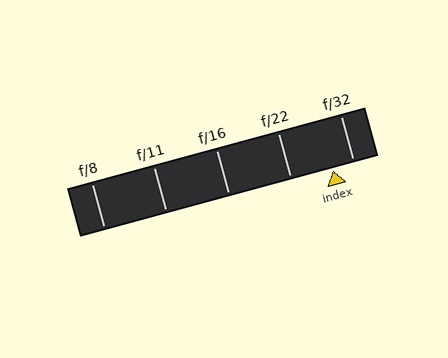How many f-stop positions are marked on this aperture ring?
There are 5 f-stop positions marked.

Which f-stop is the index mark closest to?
The index mark is closest to f/32.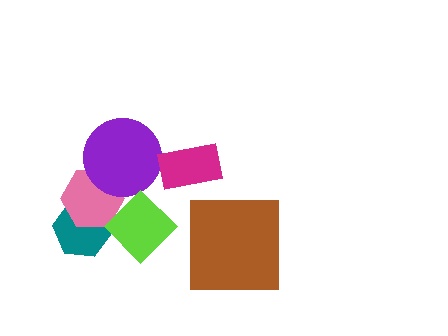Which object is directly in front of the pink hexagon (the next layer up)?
The purple circle is directly in front of the pink hexagon.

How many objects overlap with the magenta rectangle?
0 objects overlap with the magenta rectangle.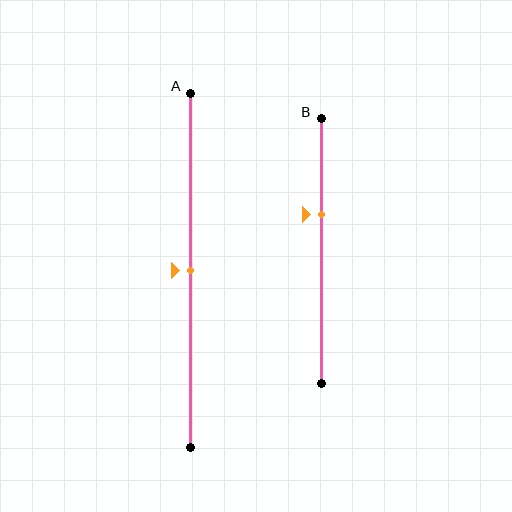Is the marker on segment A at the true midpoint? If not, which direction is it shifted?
Yes, the marker on segment A is at the true midpoint.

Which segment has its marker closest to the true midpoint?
Segment A has its marker closest to the true midpoint.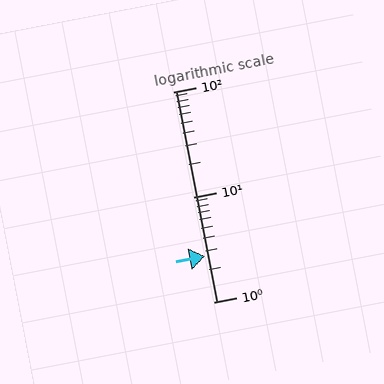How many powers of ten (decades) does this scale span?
The scale spans 2 decades, from 1 to 100.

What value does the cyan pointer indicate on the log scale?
The pointer indicates approximately 2.7.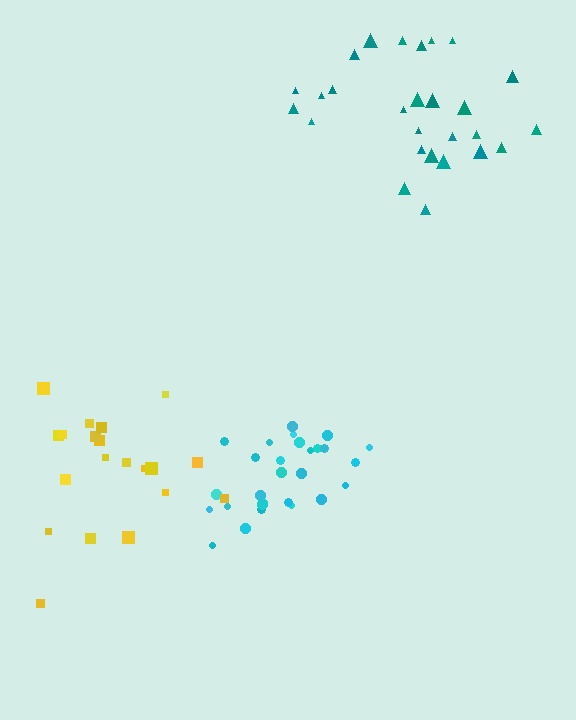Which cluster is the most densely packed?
Cyan.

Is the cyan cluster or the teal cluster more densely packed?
Cyan.